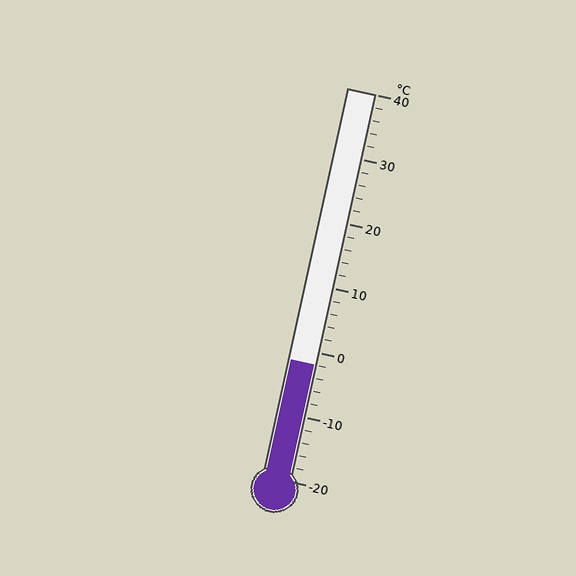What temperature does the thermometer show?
The thermometer shows approximately -2°C.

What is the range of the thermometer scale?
The thermometer scale ranges from -20°C to 40°C.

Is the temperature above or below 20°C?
The temperature is below 20°C.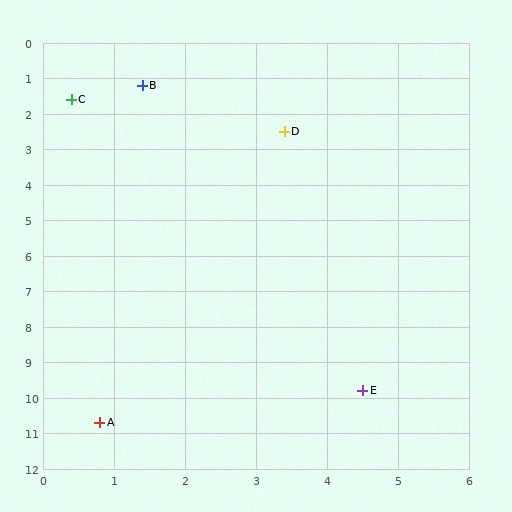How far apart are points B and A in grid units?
Points B and A are about 9.5 grid units apart.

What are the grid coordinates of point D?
Point D is at approximately (3.4, 2.5).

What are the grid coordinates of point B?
Point B is at approximately (1.4, 1.2).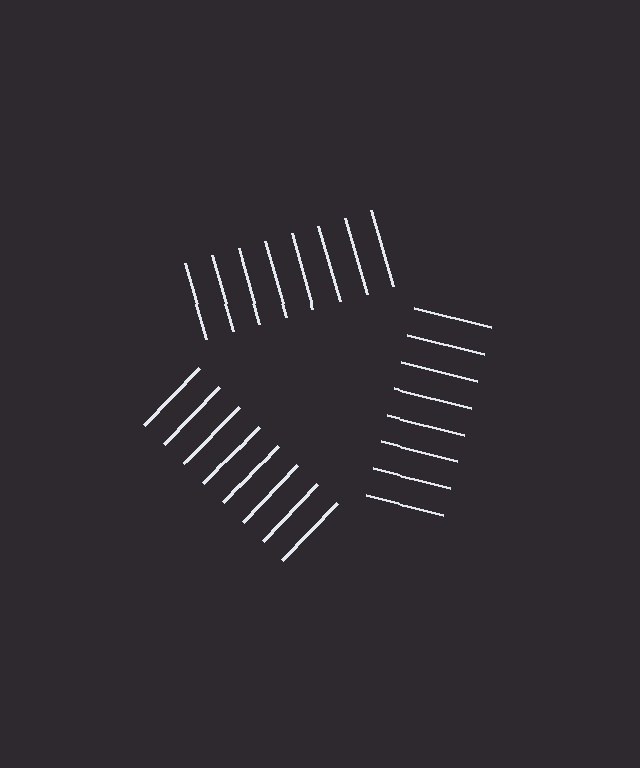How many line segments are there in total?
24 — 8 along each of the 3 edges.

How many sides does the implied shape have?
3 sides — the line-ends trace a triangle.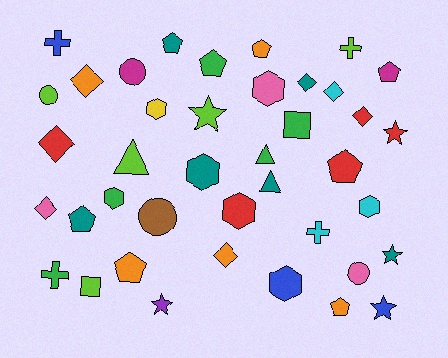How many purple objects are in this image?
There is 1 purple object.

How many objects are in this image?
There are 40 objects.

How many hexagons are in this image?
There are 7 hexagons.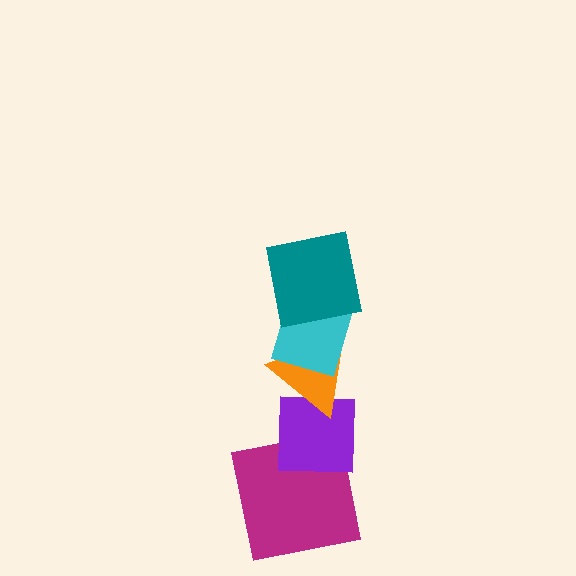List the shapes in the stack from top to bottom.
From top to bottom: the teal square, the cyan diamond, the orange triangle, the purple square, the magenta square.